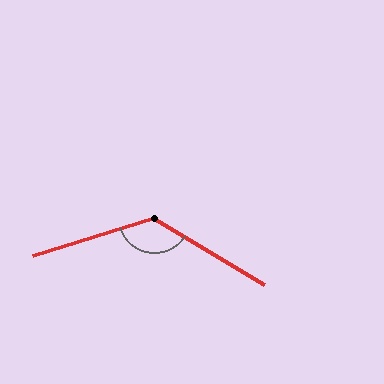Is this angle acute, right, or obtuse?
It is obtuse.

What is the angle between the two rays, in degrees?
Approximately 131 degrees.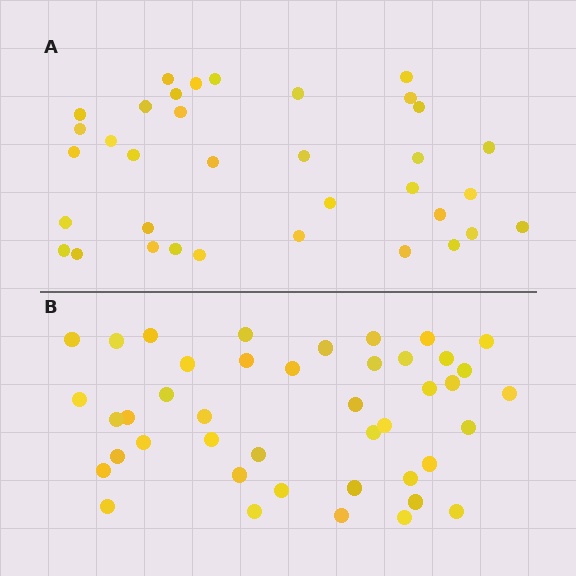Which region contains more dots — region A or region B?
Region B (the bottom region) has more dots.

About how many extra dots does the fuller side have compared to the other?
Region B has roughly 8 or so more dots than region A.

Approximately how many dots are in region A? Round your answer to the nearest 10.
About 40 dots. (The exact count is 35, which rounds to 40.)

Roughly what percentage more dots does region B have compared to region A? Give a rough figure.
About 25% more.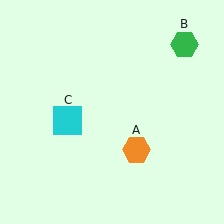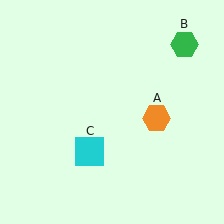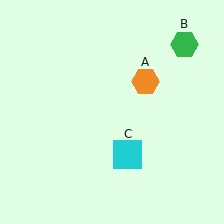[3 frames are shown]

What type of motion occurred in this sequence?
The orange hexagon (object A), cyan square (object C) rotated counterclockwise around the center of the scene.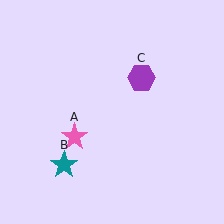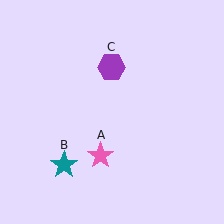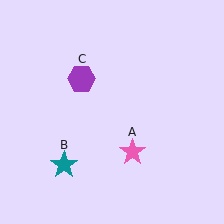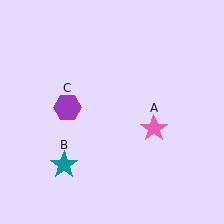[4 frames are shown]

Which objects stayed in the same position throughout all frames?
Teal star (object B) remained stationary.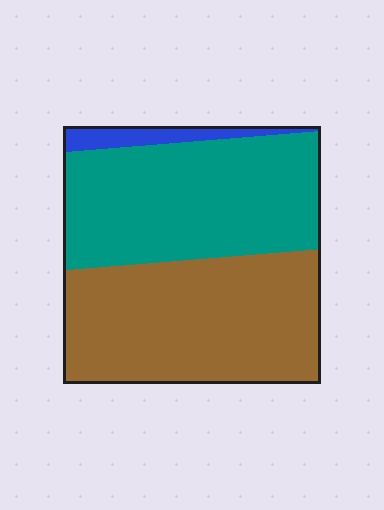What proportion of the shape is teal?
Teal covers roughly 45% of the shape.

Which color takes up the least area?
Blue, at roughly 5%.